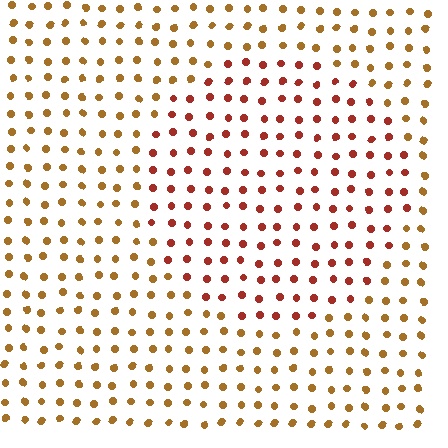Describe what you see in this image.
The image is filled with small brown elements in a uniform arrangement. A circle-shaped region is visible where the elements are tinted to a slightly different hue, forming a subtle color boundary.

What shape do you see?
I see a circle.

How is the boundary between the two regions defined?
The boundary is defined purely by a slight shift in hue (about 32 degrees). Spacing, size, and orientation are identical on both sides.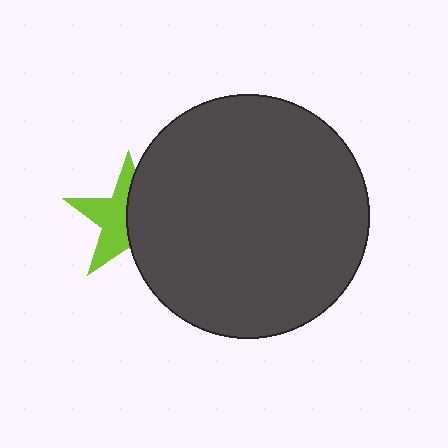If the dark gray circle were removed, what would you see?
You would see the complete lime star.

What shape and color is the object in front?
The object in front is a dark gray circle.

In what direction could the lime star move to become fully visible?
The lime star could move left. That would shift it out from behind the dark gray circle entirely.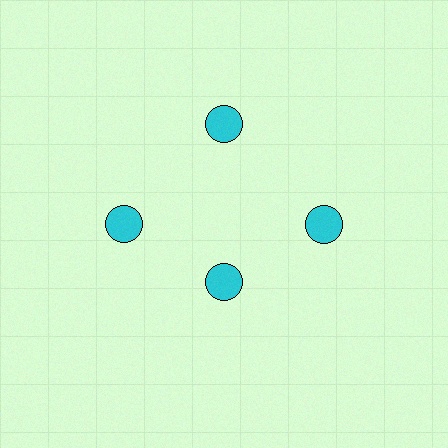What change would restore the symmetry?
The symmetry would be restored by moving it outward, back onto the ring so that all 4 circles sit at equal angles and equal distance from the center.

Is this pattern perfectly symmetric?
No. The 4 cyan circles are arranged in a ring, but one element near the 6 o'clock position is pulled inward toward the center, breaking the 4-fold rotational symmetry.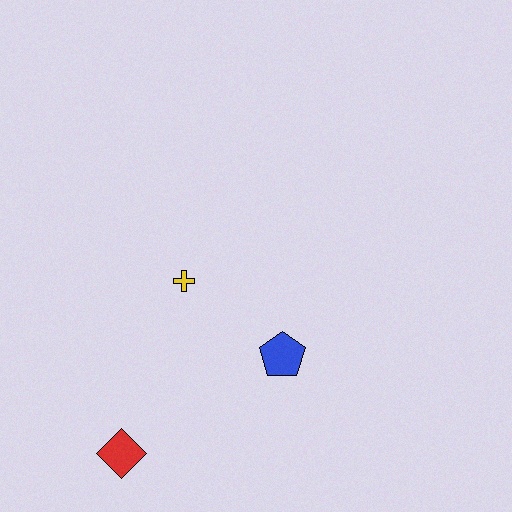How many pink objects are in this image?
There are no pink objects.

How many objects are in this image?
There are 3 objects.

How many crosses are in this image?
There is 1 cross.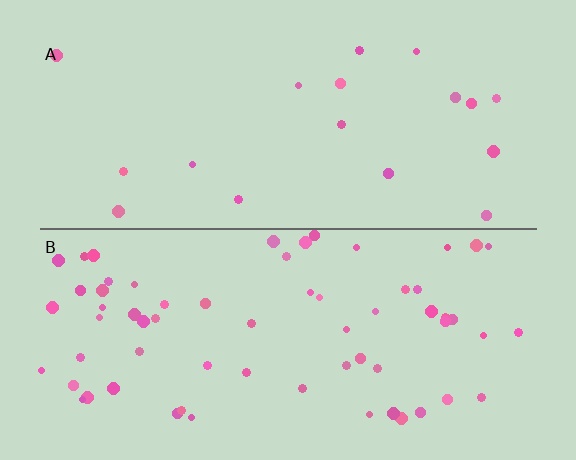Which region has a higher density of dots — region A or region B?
B (the bottom).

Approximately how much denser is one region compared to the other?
Approximately 3.6× — region B over region A.